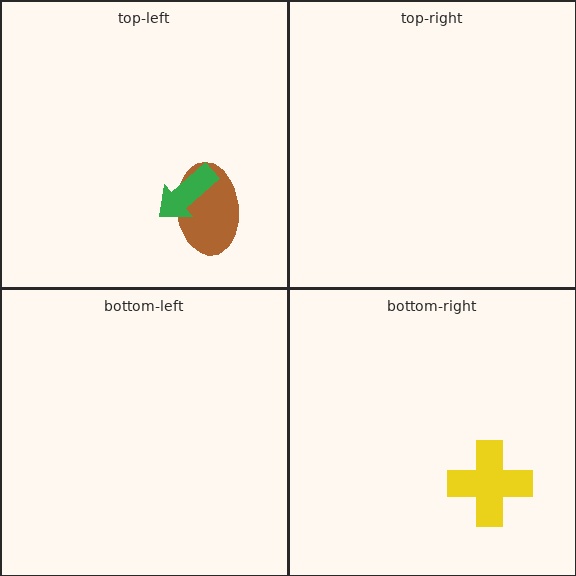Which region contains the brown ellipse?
The top-left region.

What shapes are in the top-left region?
The brown ellipse, the green arrow.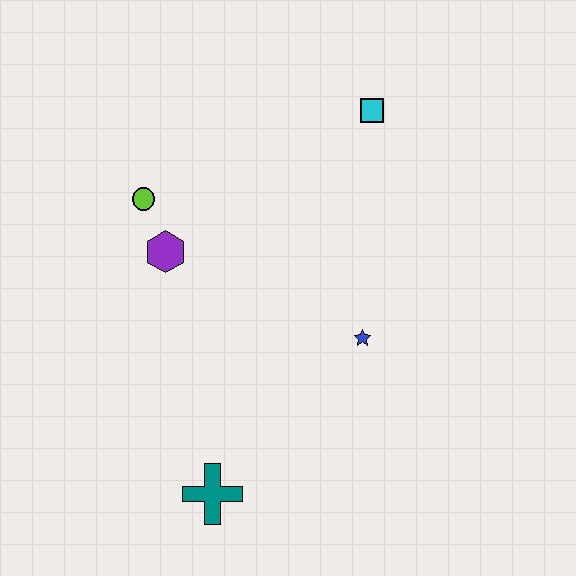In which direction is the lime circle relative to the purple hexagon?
The lime circle is above the purple hexagon.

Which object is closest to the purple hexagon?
The lime circle is closest to the purple hexagon.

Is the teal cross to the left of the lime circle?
No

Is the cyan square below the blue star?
No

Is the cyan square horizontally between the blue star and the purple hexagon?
No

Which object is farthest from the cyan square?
The teal cross is farthest from the cyan square.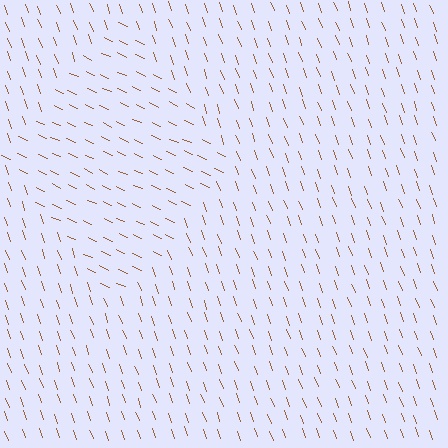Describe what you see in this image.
The image is filled with small brown line segments. A diamond region in the image has lines oriented differently from the surrounding lines, creating a visible texture boundary.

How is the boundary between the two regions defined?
The boundary is defined purely by a change in line orientation (approximately 45 degrees difference). All lines are the same color and thickness.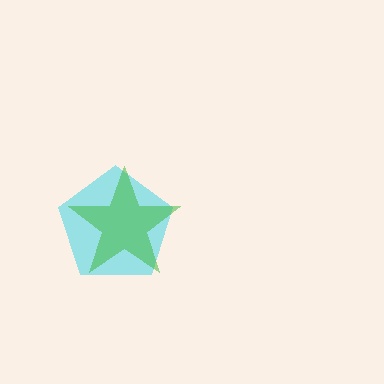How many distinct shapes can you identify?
There are 2 distinct shapes: a cyan pentagon, a green star.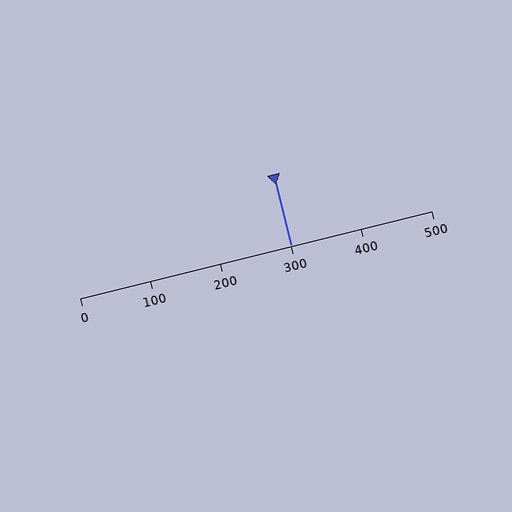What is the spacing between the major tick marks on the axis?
The major ticks are spaced 100 apart.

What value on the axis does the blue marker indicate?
The marker indicates approximately 300.